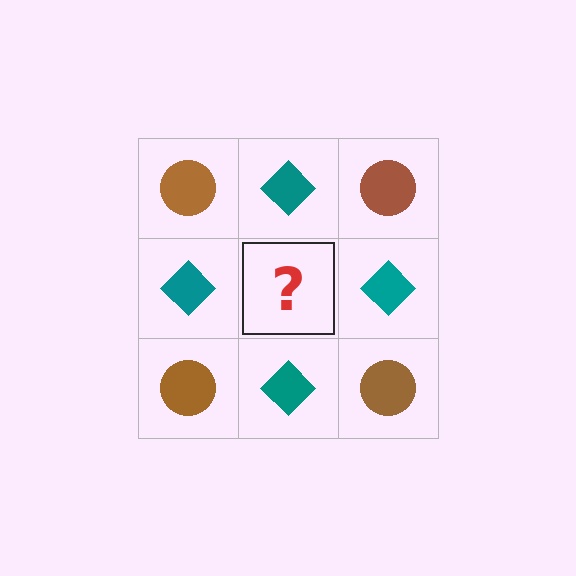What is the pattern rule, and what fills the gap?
The rule is that it alternates brown circle and teal diamond in a checkerboard pattern. The gap should be filled with a brown circle.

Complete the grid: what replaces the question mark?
The question mark should be replaced with a brown circle.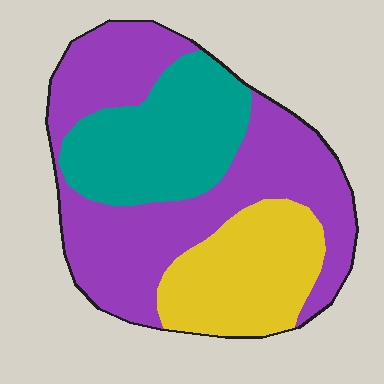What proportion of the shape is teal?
Teal covers about 25% of the shape.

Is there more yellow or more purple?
Purple.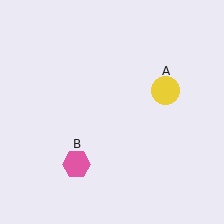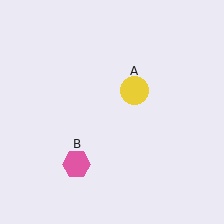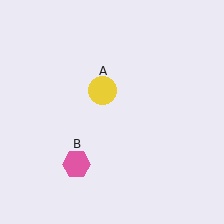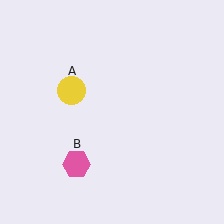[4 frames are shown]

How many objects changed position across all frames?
1 object changed position: yellow circle (object A).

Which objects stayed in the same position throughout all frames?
Pink hexagon (object B) remained stationary.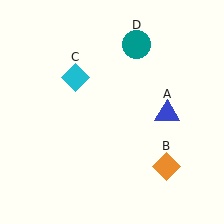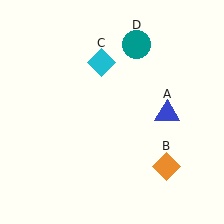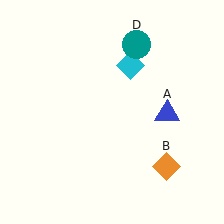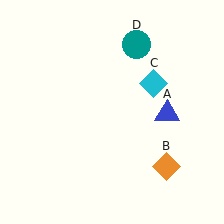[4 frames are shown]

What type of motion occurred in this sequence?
The cyan diamond (object C) rotated clockwise around the center of the scene.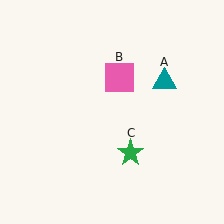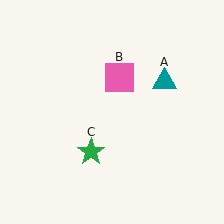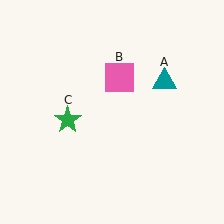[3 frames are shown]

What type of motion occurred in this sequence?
The green star (object C) rotated clockwise around the center of the scene.